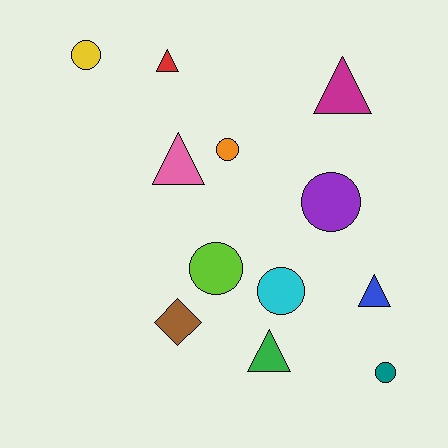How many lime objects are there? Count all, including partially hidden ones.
There is 1 lime object.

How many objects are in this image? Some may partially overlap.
There are 12 objects.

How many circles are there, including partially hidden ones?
There are 6 circles.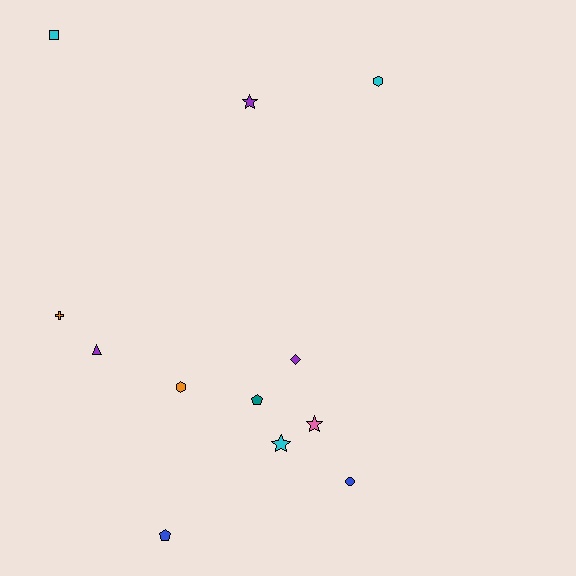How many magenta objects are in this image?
There are no magenta objects.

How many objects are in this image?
There are 12 objects.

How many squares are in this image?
There is 1 square.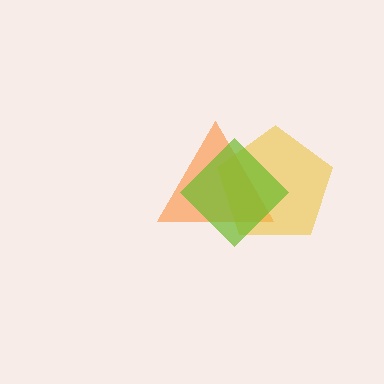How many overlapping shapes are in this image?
There are 3 overlapping shapes in the image.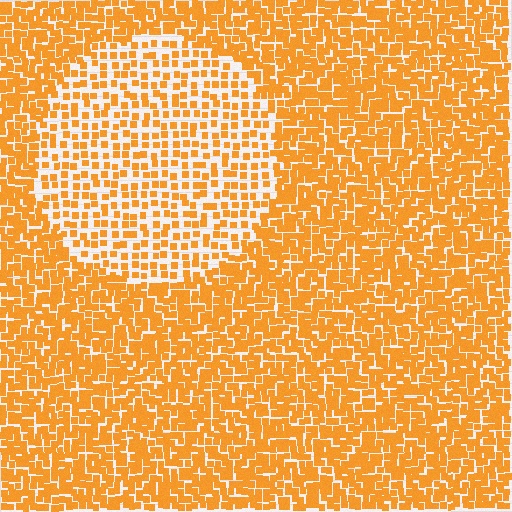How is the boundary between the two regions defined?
The boundary is defined by a change in element density (approximately 2.0x ratio). All elements are the same color, size, and shape.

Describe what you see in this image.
The image contains small orange elements arranged at two different densities. A circle-shaped region is visible where the elements are less densely packed than the surrounding area.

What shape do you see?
I see a circle.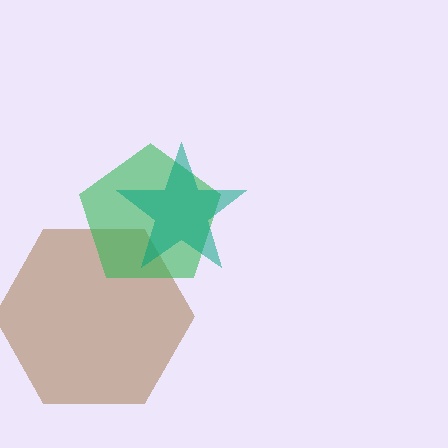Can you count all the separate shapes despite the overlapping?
Yes, there are 3 separate shapes.